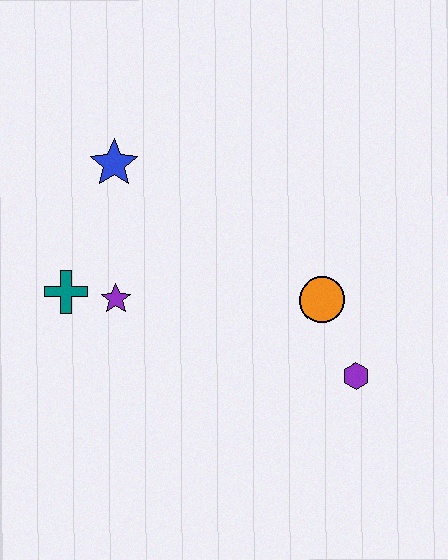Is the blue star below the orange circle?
No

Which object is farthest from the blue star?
The purple hexagon is farthest from the blue star.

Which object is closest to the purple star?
The teal cross is closest to the purple star.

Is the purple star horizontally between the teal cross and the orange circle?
Yes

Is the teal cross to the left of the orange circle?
Yes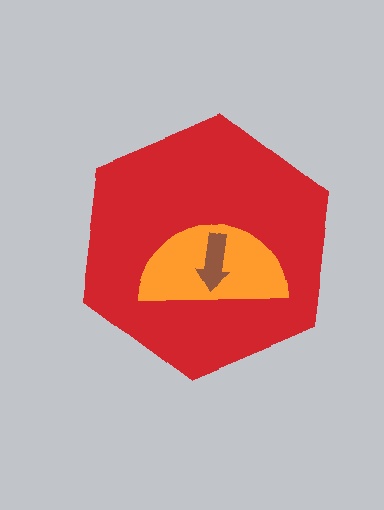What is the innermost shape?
The brown arrow.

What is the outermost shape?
The red hexagon.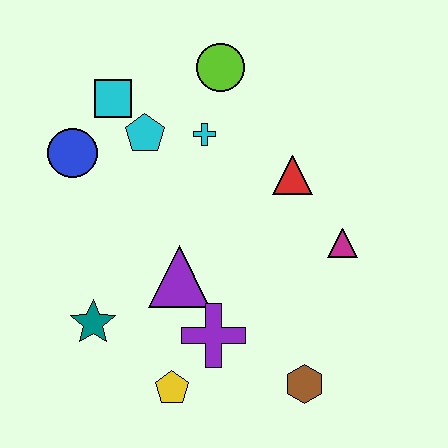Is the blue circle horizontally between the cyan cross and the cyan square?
No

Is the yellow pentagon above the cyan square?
No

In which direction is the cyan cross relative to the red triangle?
The cyan cross is to the left of the red triangle.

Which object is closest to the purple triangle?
The purple cross is closest to the purple triangle.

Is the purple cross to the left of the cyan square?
No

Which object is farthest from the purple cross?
The lime circle is farthest from the purple cross.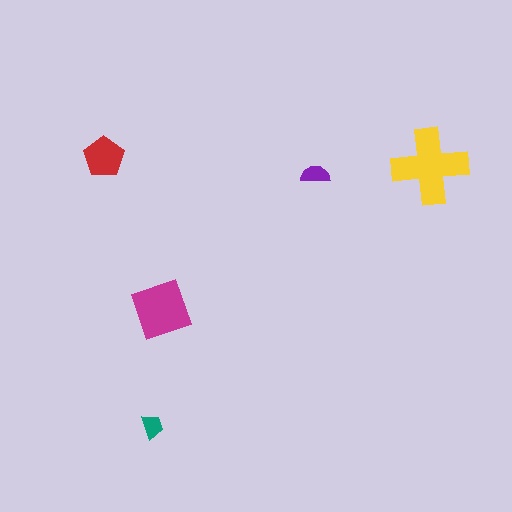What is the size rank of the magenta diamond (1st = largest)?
2nd.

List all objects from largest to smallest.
The yellow cross, the magenta diamond, the red pentagon, the purple semicircle, the teal trapezoid.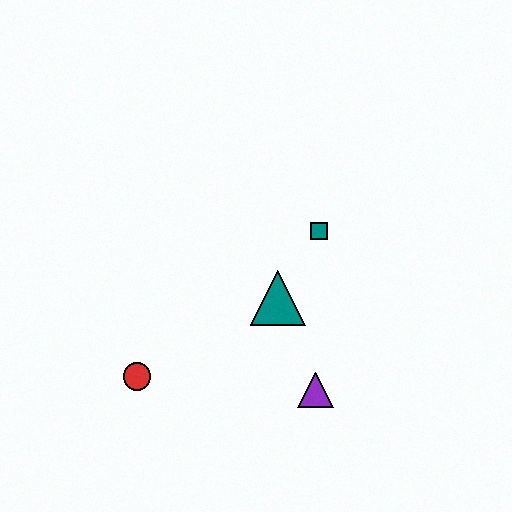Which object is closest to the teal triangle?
The teal square is closest to the teal triangle.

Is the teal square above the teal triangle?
Yes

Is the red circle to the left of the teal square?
Yes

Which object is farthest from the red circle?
The teal square is farthest from the red circle.